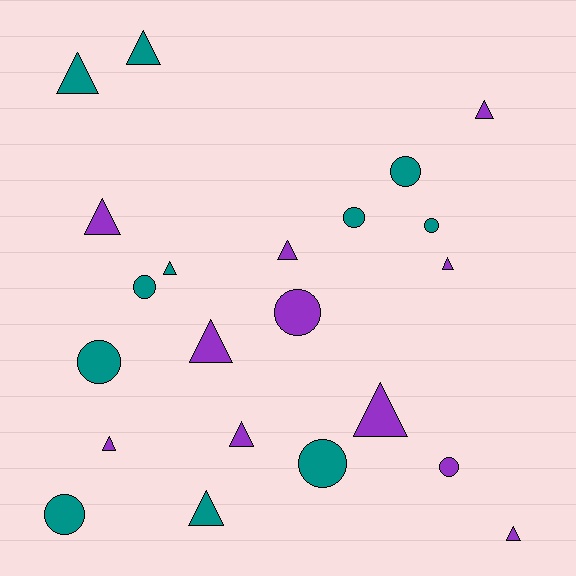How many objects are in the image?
There are 22 objects.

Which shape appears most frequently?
Triangle, with 13 objects.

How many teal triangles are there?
There are 4 teal triangles.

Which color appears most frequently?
Purple, with 11 objects.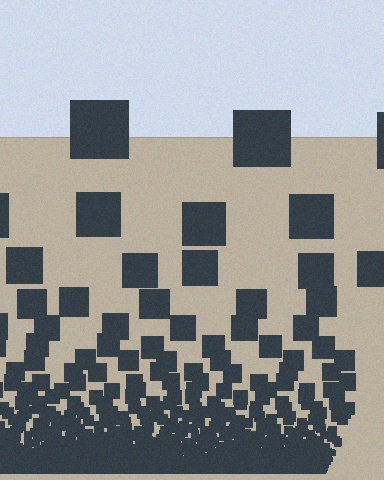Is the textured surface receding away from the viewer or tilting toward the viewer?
The surface appears to tilt toward the viewer. Texture elements get larger and sparser toward the top.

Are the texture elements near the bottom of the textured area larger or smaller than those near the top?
Smaller. The gradient is inverted — elements near the bottom are smaller and denser.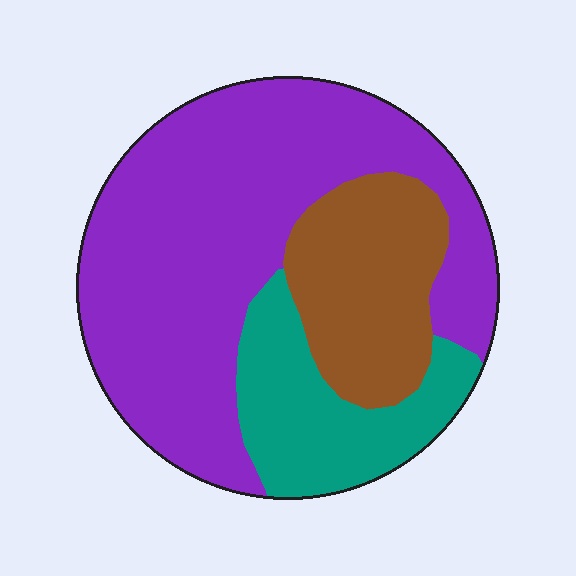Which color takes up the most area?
Purple, at roughly 60%.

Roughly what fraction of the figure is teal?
Teal takes up about one fifth (1/5) of the figure.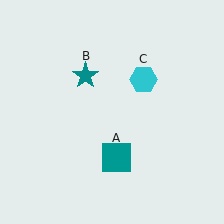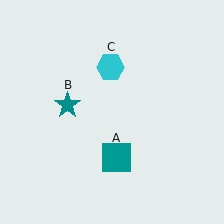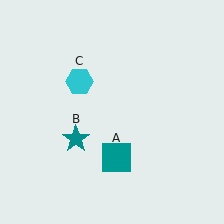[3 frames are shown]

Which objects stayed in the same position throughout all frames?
Teal square (object A) remained stationary.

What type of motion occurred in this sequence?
The teal star (object B), cyan hexagon (object C) rotated counterclockwise around the center of the scene.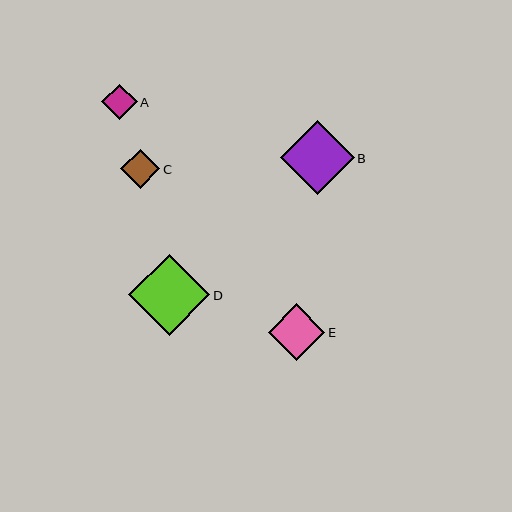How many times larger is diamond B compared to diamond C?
Diamond B is approximately 1.9 times the size of diamond C.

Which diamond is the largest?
Diamond D is the largest with a size of approximately 81 pixels.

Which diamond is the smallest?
Diamond A is the smallest with a size of approximately 35 pixels.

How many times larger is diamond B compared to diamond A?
Diamond B is approximately 2.1 times the size of diamond A.